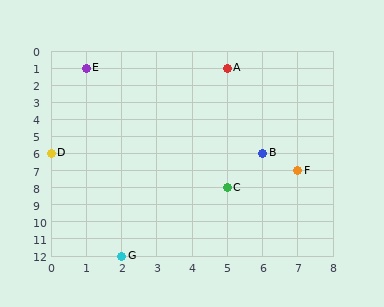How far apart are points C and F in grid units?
Points C and F are 2 columns and 1 row apart (about 2.2 grid units diagonally).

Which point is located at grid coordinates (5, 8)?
Point C is at (5, 8).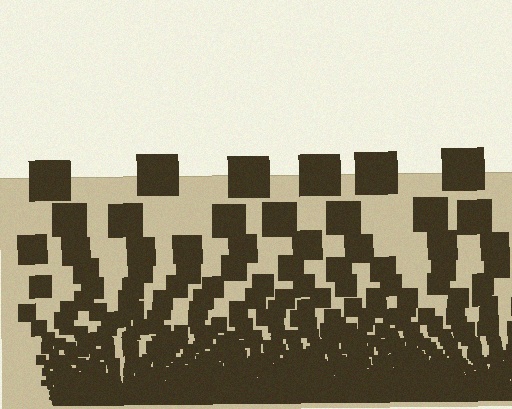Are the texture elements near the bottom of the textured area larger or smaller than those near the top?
Smaller. The gradient is inverted — elements near the bottom are smaller and denser.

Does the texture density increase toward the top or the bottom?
Density increases toward the bottom.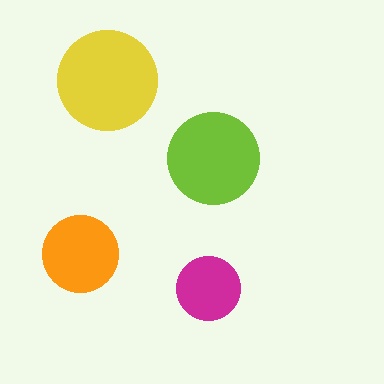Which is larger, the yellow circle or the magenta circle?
The yellow one.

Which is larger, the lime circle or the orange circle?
The lime one.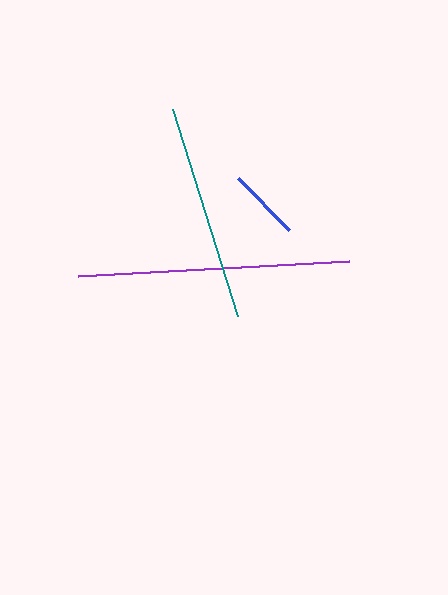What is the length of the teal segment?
The teal segment is approximately 217 pixels long.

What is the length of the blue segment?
The blue segment is approximately 73 pixels long.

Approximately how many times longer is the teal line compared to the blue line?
The teal line is approximately 3.0 times the length of the blue line.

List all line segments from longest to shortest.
From longest to shortest: purple, teal, blue.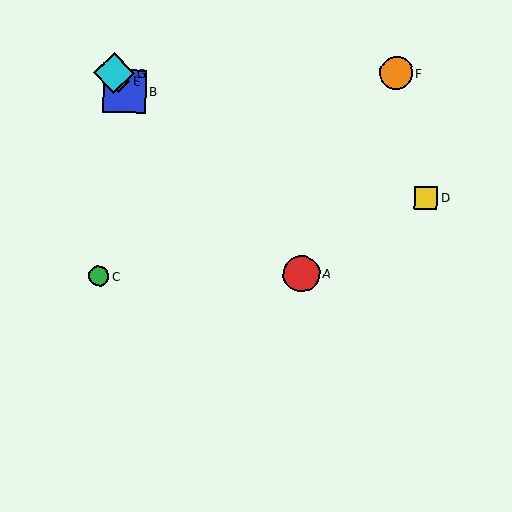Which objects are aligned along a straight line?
Objects B, E, G are aligned along a straight line.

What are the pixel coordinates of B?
Object B is at (124, 91).